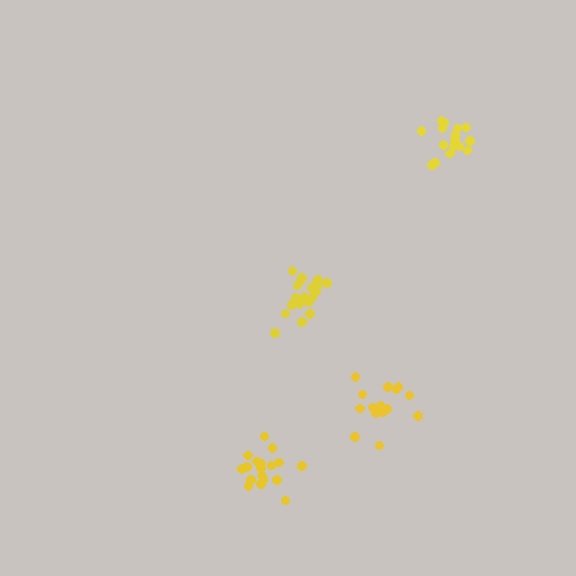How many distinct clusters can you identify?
There are 4 distinct clusters.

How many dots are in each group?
Group 1: 15 dots, Group 2: 21 dots, Group 3: 20 dots, Group 4: 16 dots (72 total).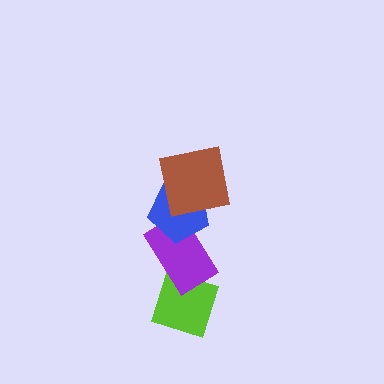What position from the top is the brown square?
The brown square is 1st from the top.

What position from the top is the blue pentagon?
The blue pentagon is 2nd from the top.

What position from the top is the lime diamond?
The lime diamond is 4th from the top.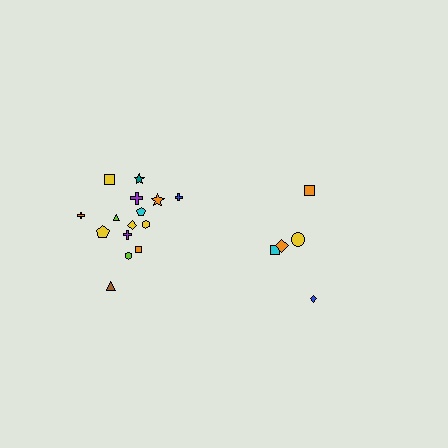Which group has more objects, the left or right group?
The left group.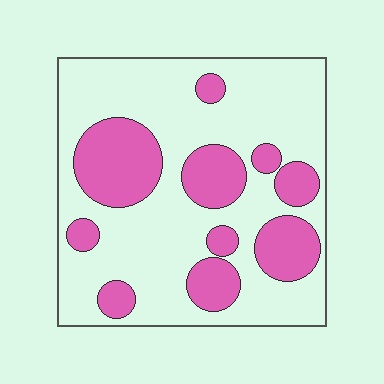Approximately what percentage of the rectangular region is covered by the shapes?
Approximately 30%.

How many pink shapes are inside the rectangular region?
10.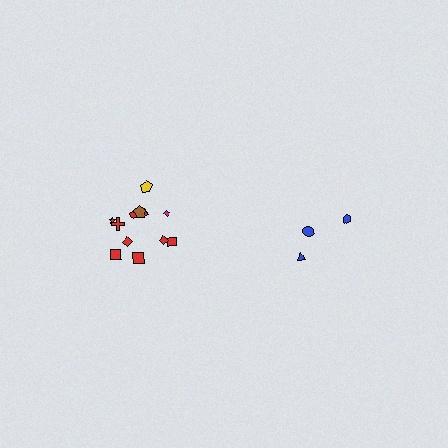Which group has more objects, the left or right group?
The left group.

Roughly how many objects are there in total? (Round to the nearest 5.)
Roughly 15 objects in total.